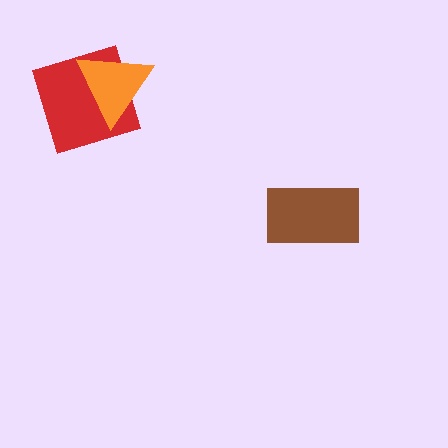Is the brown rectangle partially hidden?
No, no other shape covers it.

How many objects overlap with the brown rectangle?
0 objects overlap with the brown rectangle.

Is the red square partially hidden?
Yes, it is partially covered by another shape.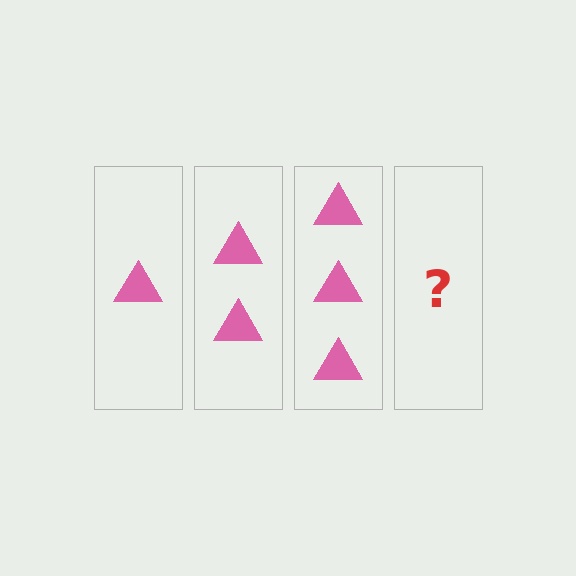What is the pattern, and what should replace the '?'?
The pattern is that each step adds one more triangle. The '?' should be 4 triangles.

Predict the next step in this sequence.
The next step is 4 triangles.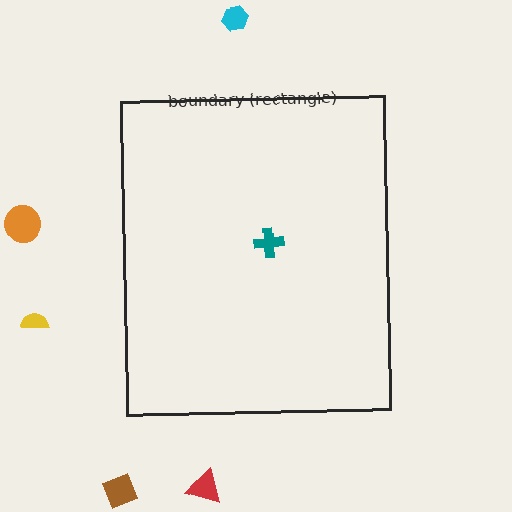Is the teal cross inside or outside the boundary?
Inside.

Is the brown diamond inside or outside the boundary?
Outside.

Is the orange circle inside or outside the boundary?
Outside.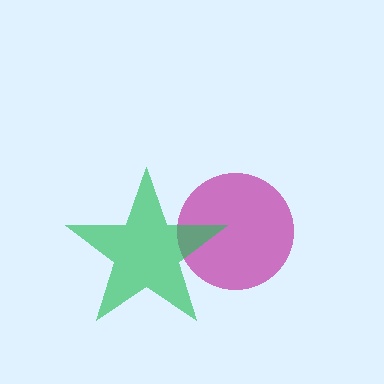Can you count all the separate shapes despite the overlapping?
Yes, there are 2 separate shapes.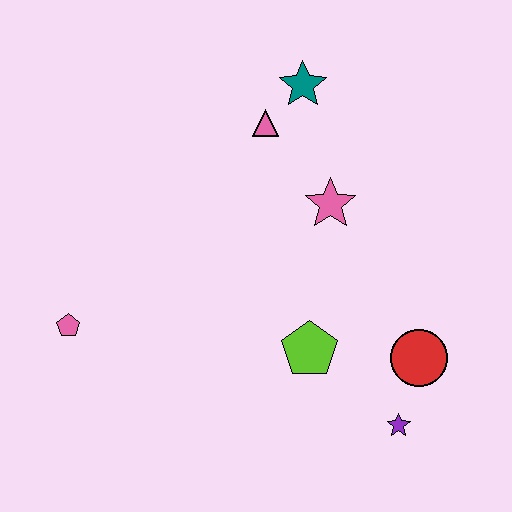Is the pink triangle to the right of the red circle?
No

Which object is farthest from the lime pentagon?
The teal star is farthest from the lime pentagon.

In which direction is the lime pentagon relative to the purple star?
The lime pentagon is to the left of the purple star.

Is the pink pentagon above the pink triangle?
No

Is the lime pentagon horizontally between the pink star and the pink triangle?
Yes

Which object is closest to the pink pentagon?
The lime pentagon is closest to the pink pentagon.